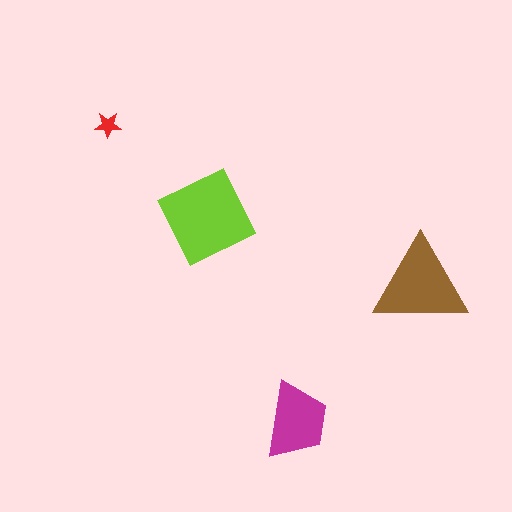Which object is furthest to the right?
The brown triangle is rightmost.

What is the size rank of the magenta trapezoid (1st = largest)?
3rd.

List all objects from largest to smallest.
The lime square, the brown triangle, the magenta trapezoid, the red star.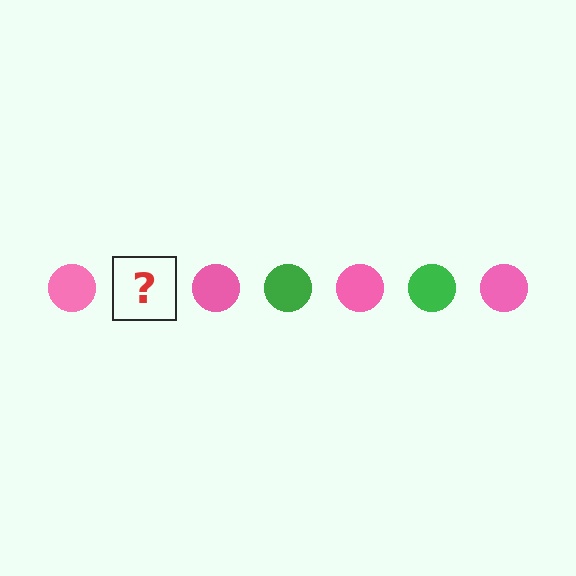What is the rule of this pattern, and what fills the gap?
The rule is that the pattern cycles through pink, green circles. The gap should be filled with a green circle.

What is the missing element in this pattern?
The missing element is a green circle.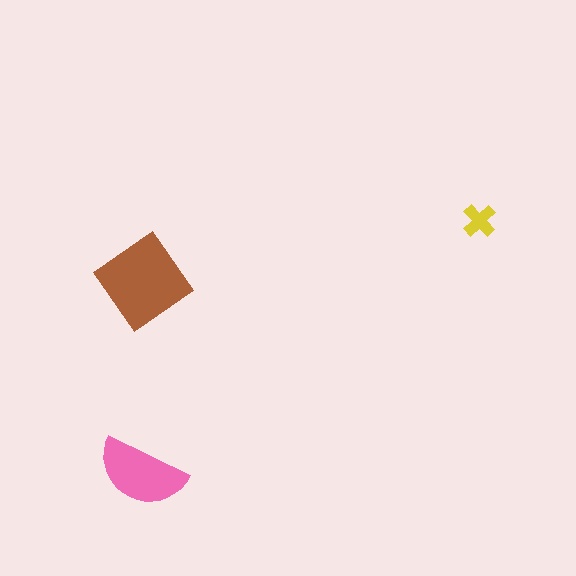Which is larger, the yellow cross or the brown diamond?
The brown diamond.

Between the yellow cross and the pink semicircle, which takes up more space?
The pink semicircle.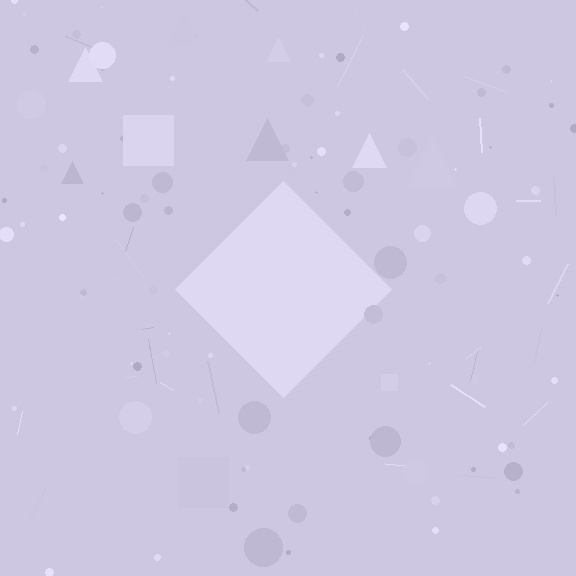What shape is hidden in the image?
A diamond is hidden in the image.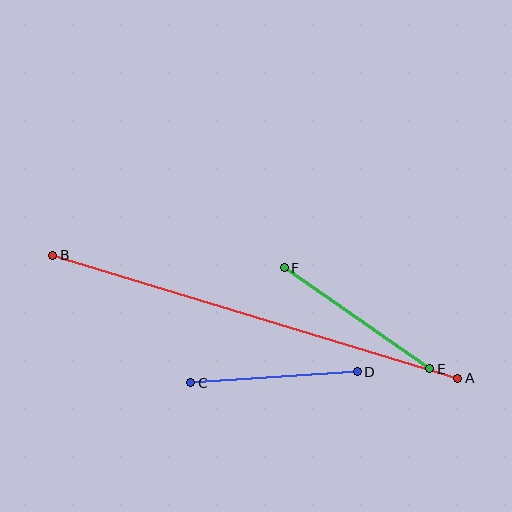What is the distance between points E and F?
The distance is approximately 177 pixels.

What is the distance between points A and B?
The distance is approximately 423 pixels.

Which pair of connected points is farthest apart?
Points A and B are farthest apart.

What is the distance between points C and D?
The distance is approximately 167 pixels.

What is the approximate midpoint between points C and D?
The midpoint is at approximately (274, 377) pixels.